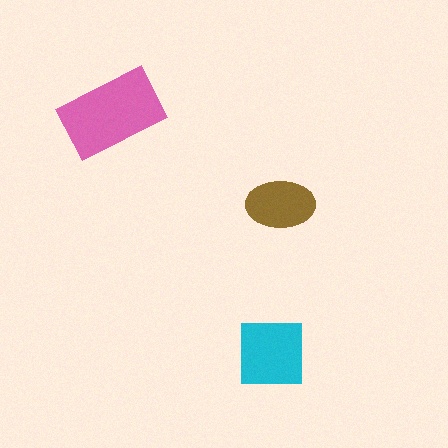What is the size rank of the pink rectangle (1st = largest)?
1st.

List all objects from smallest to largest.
The brown ellipse, the cyan square, the pink rectangle.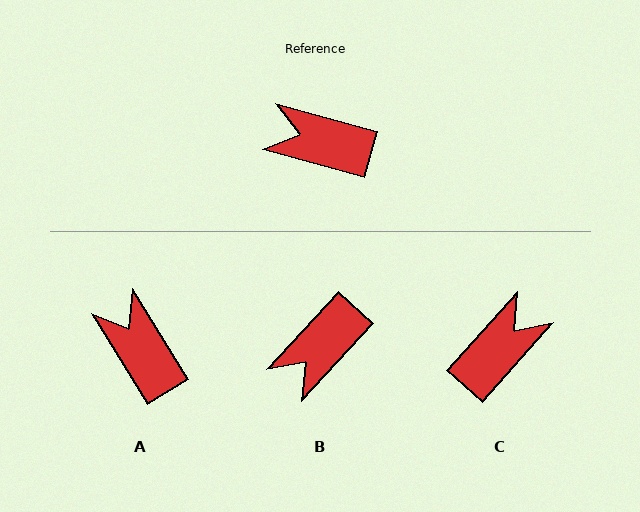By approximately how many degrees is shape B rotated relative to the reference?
Approximately 63 degrees counter-clockwise.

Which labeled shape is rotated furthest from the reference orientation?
C, about 116 degrees away.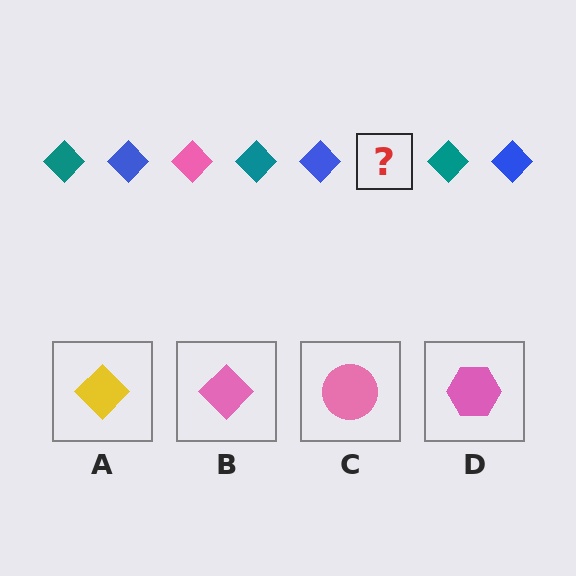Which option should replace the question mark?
Option B.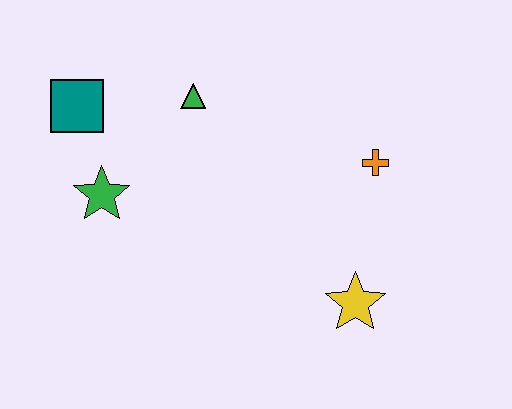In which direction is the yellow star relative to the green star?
The yellow star is to the right of the green star.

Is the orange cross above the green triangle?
No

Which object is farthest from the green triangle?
The yellow star is farthest from the green triangle.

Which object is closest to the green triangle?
The teal square is closest to the green triangle.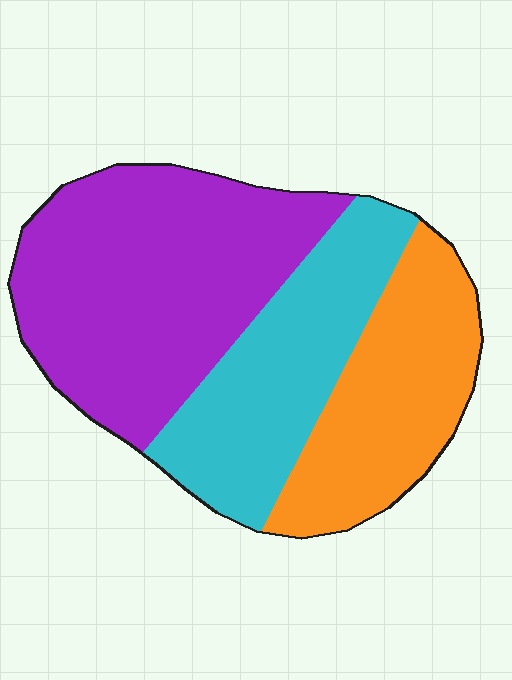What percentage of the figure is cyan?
Cyan takes up about one quarter (1/4) of the figure.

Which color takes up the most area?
Purple, at roughly 45%.